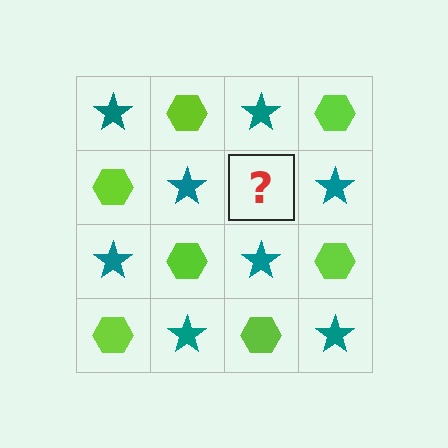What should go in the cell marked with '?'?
The missing cell should contain a lime hexagon.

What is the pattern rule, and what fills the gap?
The rule is that it alternates teal star and lime hexagon in a checkerboard pattern. The gap should be filled with a lime hexagon.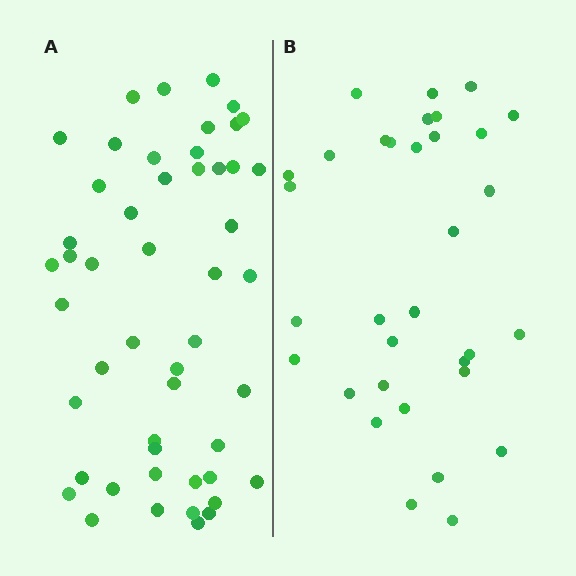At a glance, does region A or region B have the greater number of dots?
Region A (the left region) has more dots.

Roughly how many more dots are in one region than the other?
Region A has approximately 15 more dots than region B.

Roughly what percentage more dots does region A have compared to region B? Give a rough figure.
About 50% more.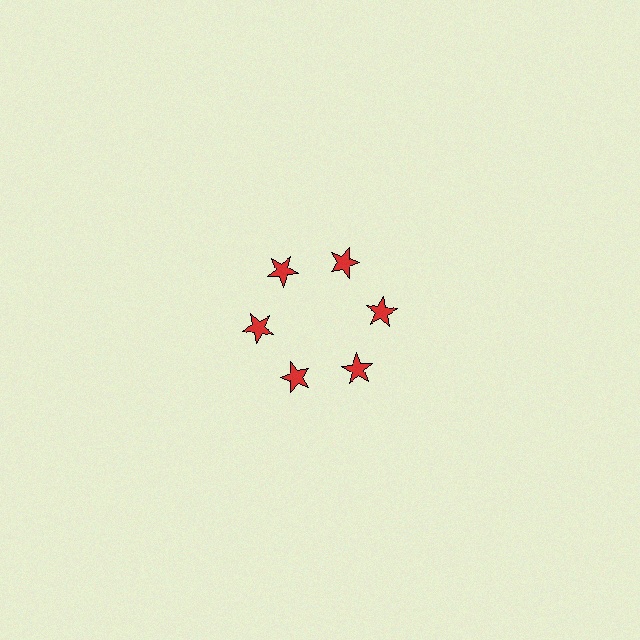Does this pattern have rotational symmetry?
Yes, this pattern has 6-fold rotational symmetry. It looks the same after rotating 60 degrees around the center.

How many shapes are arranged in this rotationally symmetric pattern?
There are 6 shapes, arranged in 6 groups of 1.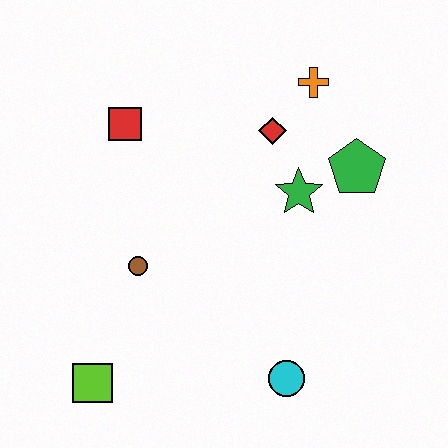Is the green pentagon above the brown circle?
Yes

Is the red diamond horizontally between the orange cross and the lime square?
Yes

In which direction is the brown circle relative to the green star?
The brown circle is to the left of the green star.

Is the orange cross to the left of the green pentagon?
Yes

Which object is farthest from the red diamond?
The lime square is farthest from the red diamond.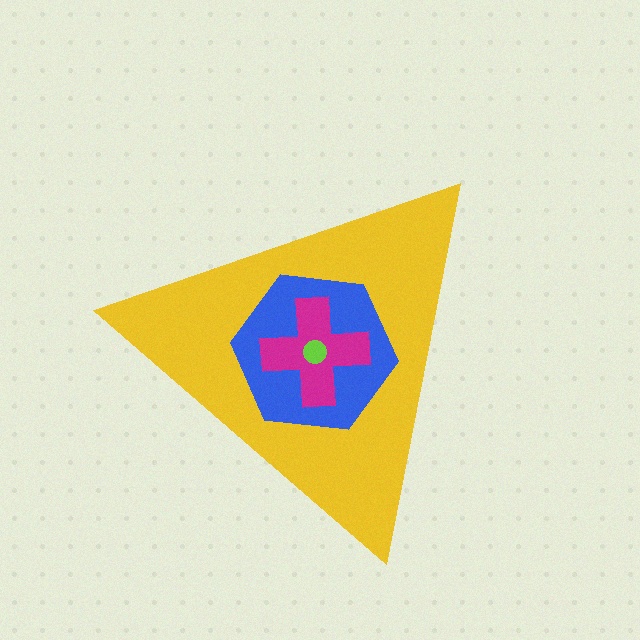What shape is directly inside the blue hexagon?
The magenta cross.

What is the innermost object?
The lime circle.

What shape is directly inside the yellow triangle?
The blue hexagon.